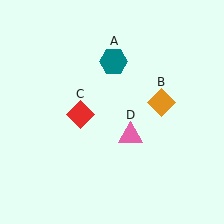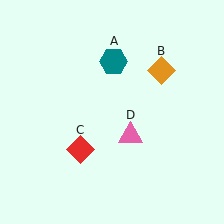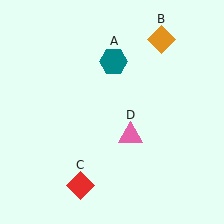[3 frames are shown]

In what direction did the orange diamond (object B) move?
The orange diamond (object B) moved up.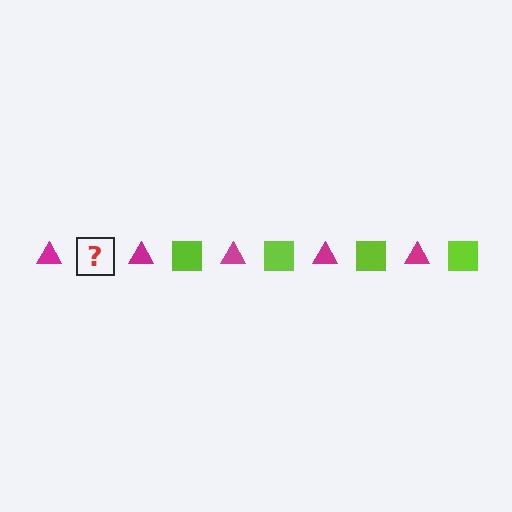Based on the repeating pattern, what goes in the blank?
The blank should be a lime square.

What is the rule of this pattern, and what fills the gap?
The rule is that the pattern alternates between magenta triangle and lime square. The gap should be filled with a lime square.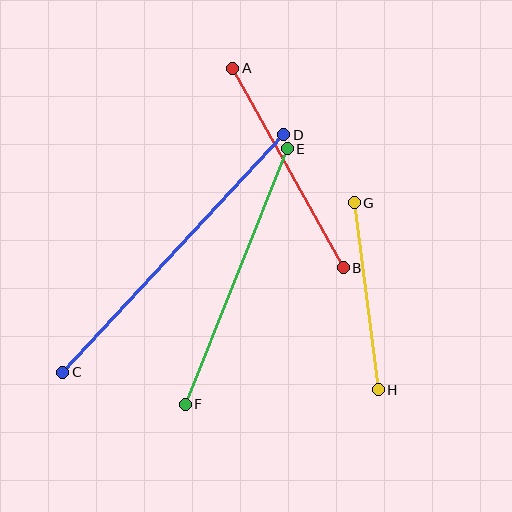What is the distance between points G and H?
The distance is approximately 188 pixels.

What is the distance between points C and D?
The distance is approximately 325 pixels.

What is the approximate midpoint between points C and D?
The midpoint is at approximately (173, 254) pixels.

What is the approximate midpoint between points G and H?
The midpoint is at approximately (366, 296) pixels.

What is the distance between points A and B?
The distance is approximately 228 pixels.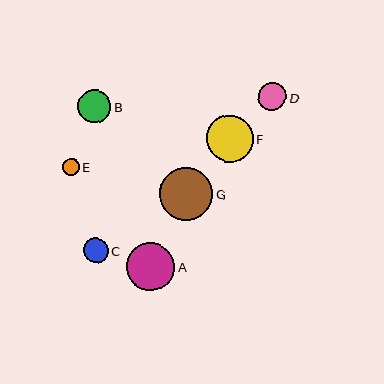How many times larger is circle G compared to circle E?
Circle G is approximately 3.1 times the size of circle E.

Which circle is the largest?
Circle G is the largest with a size of approximately 54 pixels.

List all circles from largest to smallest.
From largest to smallest: G, A, F, B, D, C, E.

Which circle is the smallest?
Circle E is the smallest with a size of approximately 17 pixels.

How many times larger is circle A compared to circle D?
Circle A is approximately 1.7 times the size of circle D.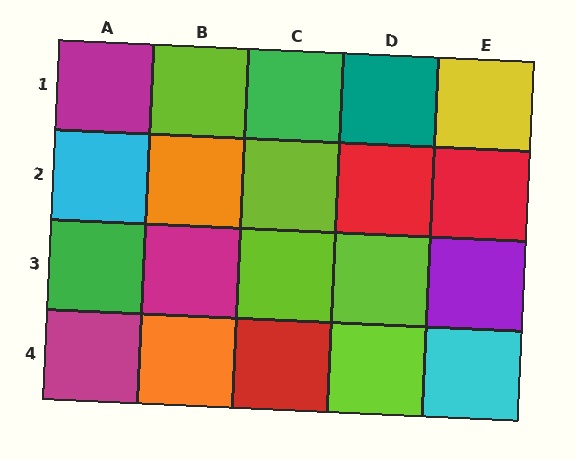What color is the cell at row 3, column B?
Magenta.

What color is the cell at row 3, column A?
Green.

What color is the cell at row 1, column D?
Teal.